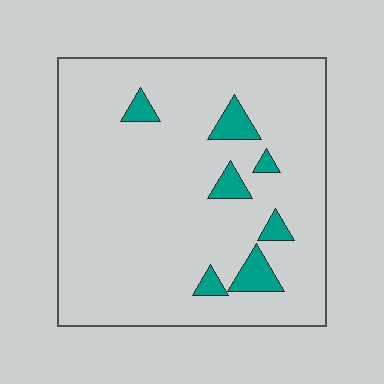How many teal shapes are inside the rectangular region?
7.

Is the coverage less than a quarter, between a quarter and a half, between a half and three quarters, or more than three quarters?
Less than a quarter.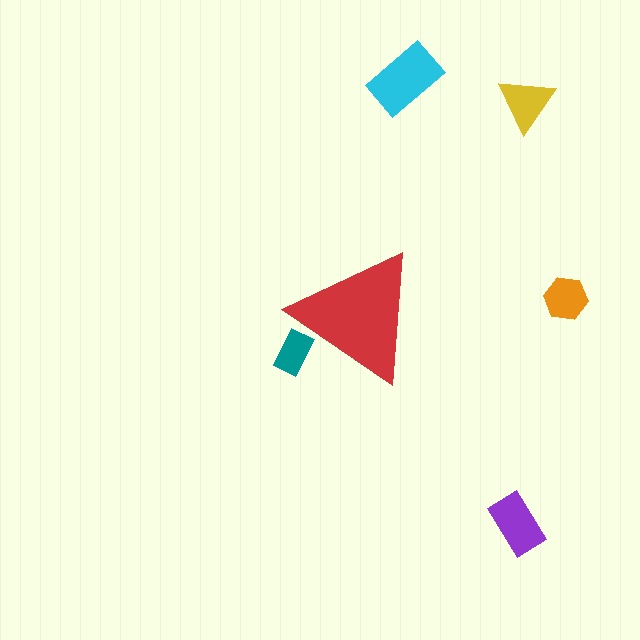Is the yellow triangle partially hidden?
No, the yellow triangle is fully visible.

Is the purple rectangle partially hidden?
No, the purple rectangle is fully visible.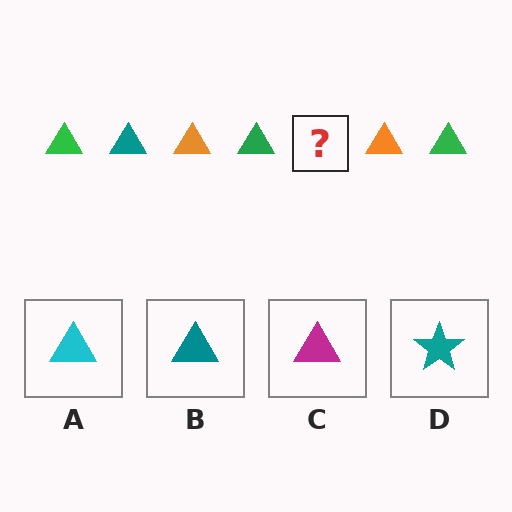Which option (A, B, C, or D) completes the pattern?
B.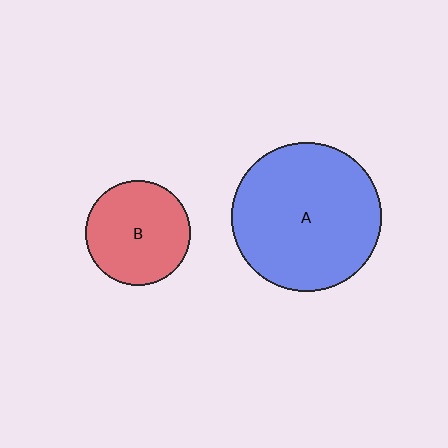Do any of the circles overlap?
No, none of the circles overlap.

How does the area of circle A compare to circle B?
Approximately 2.0 times.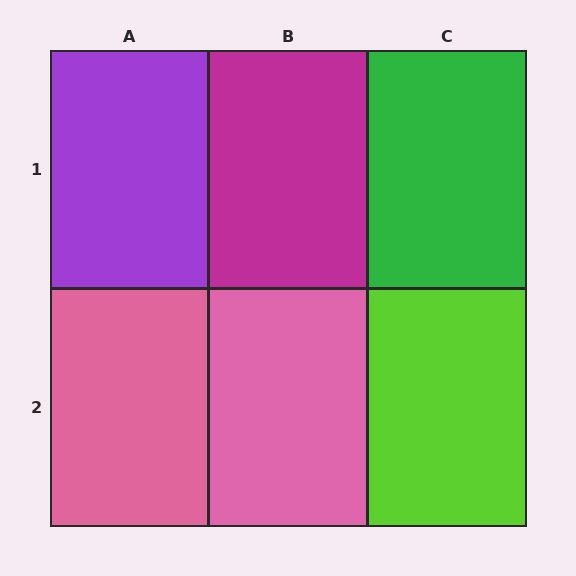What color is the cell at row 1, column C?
Green.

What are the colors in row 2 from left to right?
Pink, pink, lime.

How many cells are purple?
1 cell is purple.